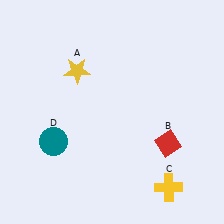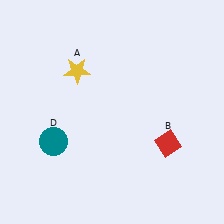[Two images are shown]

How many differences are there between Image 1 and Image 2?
There is 1 difference between the two images.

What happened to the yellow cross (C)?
The yellow cross (C) was removed in Image 2. It was in the bottom-right area of Image 1.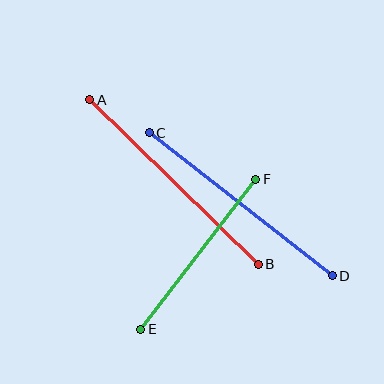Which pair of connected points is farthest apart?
Points A and B are farthest apart.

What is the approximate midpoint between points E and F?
The midpoint is at approximately (198, 254) pixels.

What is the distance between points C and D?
The distance is approximately 232 pixels.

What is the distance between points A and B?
The distance is approximately 235 pixels.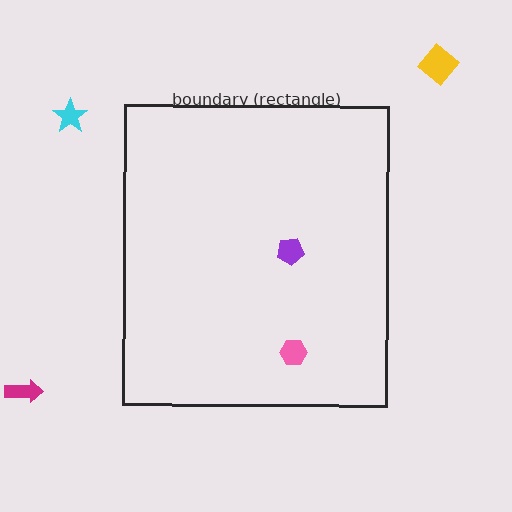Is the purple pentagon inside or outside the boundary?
Inside.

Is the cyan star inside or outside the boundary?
Outside.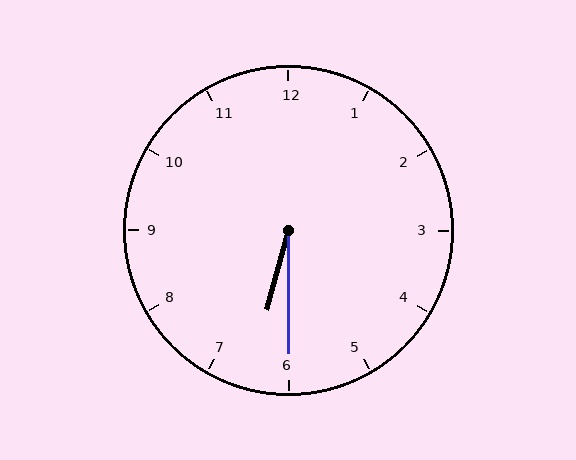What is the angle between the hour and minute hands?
Approximately 15 degrees.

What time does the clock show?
6:30.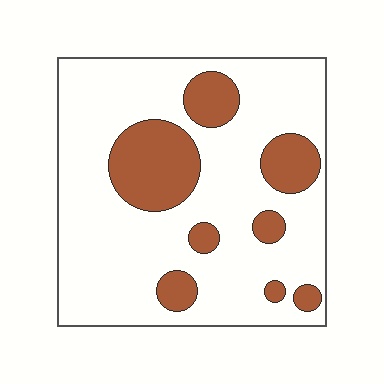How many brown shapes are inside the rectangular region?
8.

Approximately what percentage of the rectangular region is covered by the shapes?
Approximately 20%.